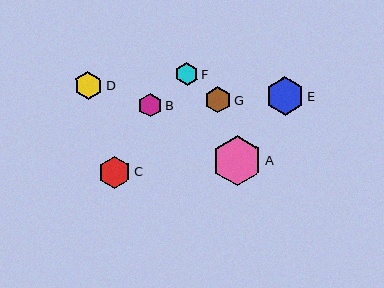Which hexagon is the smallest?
Hexagon F is the smallest with a size of approximately 23 pixels.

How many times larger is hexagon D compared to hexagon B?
Hexagon D is approximately 1.2 times the size of hexagon B.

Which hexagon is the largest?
Hexagon A is the largest with a size of approximately 50 pixels.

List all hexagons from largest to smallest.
From largest to smallest: A, E, C, D, G, B, F.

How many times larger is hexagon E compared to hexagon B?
Hexagon E is approximately 1.6 times the size of hexagon B.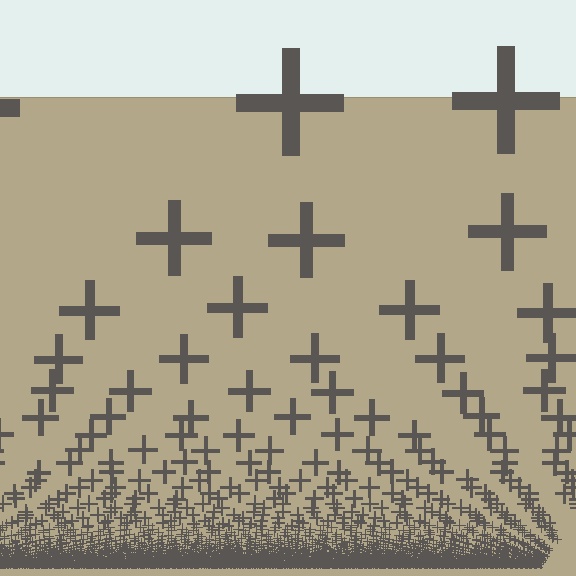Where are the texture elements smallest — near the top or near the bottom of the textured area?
Near the bottom.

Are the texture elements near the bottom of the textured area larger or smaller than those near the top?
Smaller. The gradient is inverted — elements near the bottom are smaller and denser.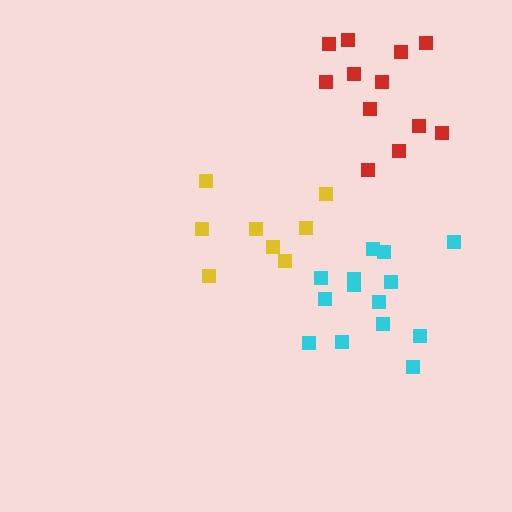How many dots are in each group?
Group 1: 14 dots, Group 2: 8 dots, Group 3: 12 dots (34 total).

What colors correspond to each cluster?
The clusters are colored: cyan, yellow, red.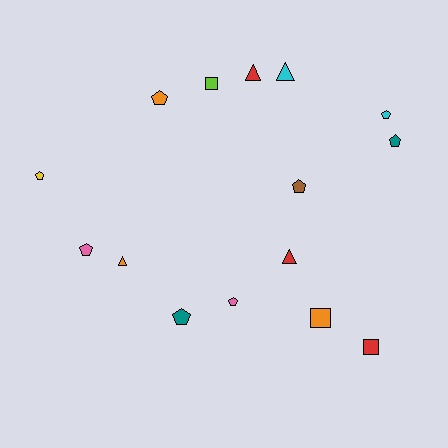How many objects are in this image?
There are 15 objects.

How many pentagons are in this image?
There are 8 pentagons.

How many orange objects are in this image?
There are 3 orange objects.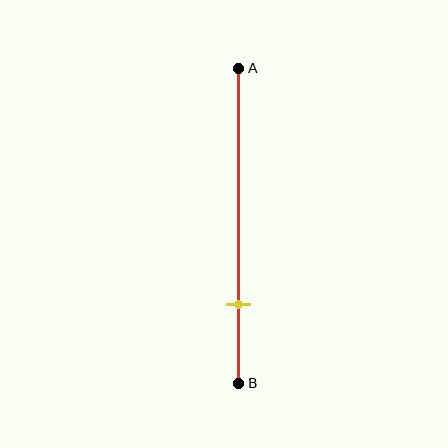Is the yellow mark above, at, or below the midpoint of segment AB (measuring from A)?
The yellow mark is below the midpoint of segment AB.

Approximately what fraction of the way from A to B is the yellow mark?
The yellow mark is approximately 75% of the way from A to B.